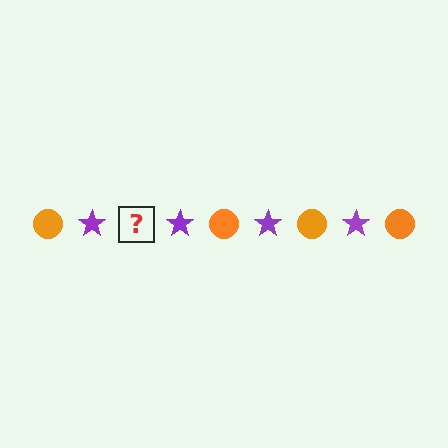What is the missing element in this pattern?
The missing element is an orange circle.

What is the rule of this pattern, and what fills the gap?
The rule is that the pattern alternates between orange circle and purple star. The gap should be filled with an orange circle.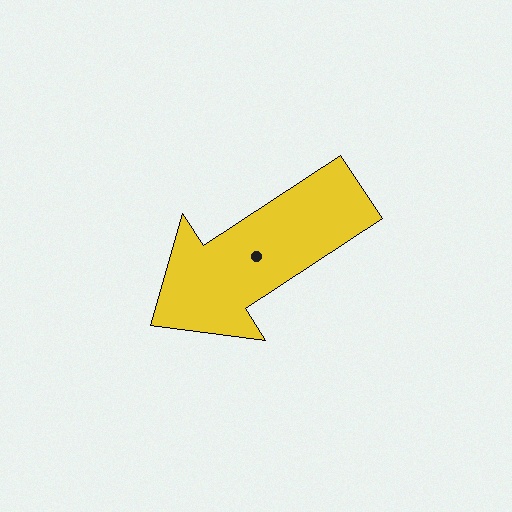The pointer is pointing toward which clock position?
Roughly 8 o'clock.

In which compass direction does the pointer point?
Southwest.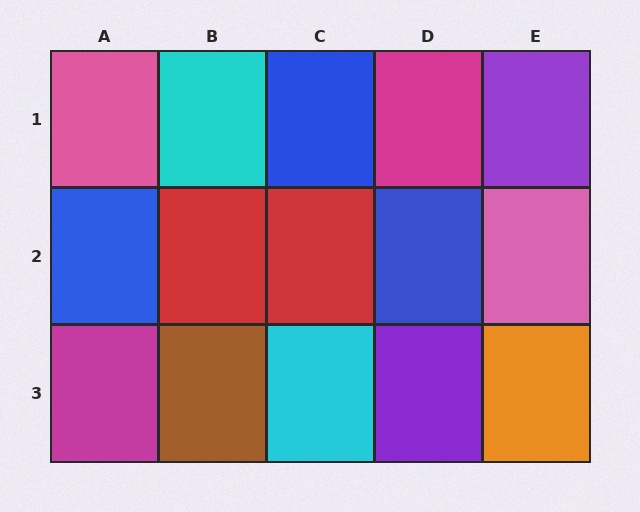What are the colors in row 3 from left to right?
Magenta, brown, cyan, purple, orange.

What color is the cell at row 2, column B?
Red.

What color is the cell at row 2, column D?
Blue.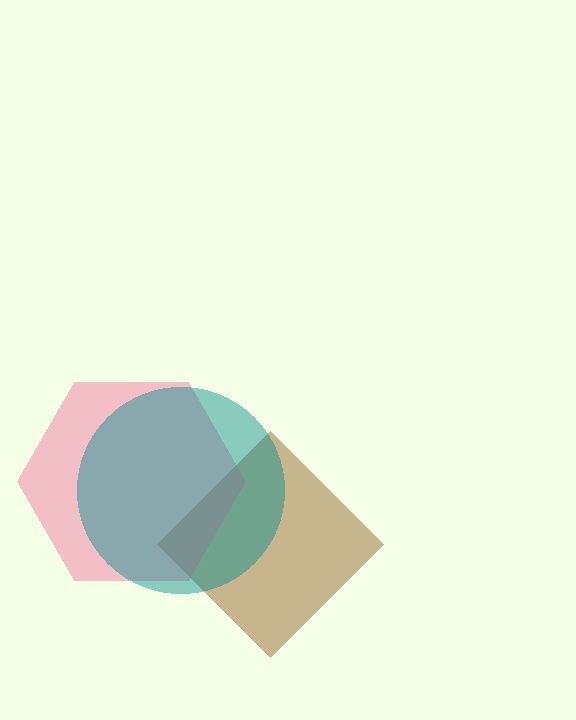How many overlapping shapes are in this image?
There are 3 overlapping shapes in the image.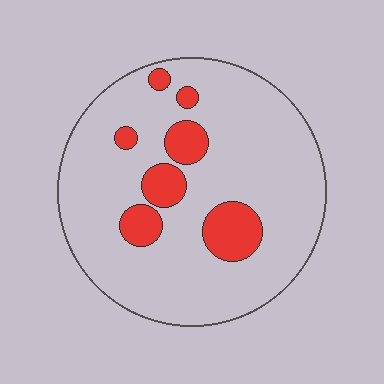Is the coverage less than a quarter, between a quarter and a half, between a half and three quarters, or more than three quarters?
Less than a quarter.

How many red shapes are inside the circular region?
7.